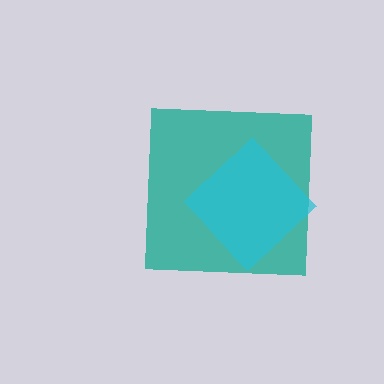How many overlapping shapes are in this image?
There are 2 overlapping shapes in the image.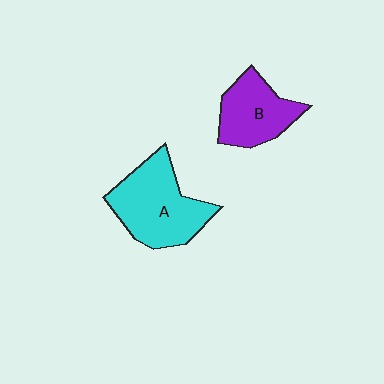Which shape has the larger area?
Shape A (cyan).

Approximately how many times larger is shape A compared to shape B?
Approximately 1.4 times.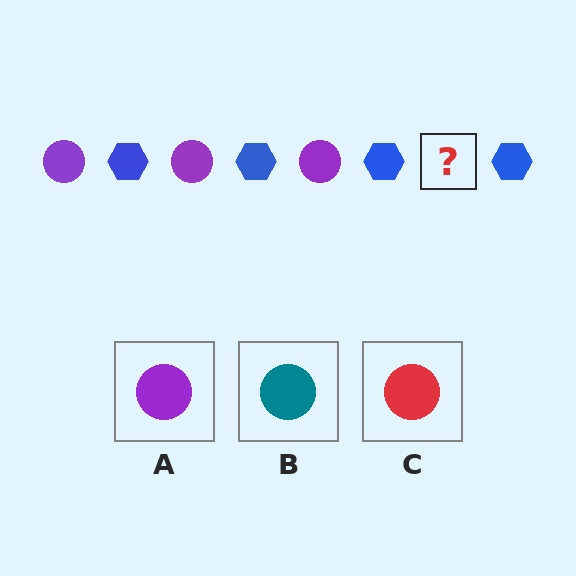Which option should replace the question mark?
Option A.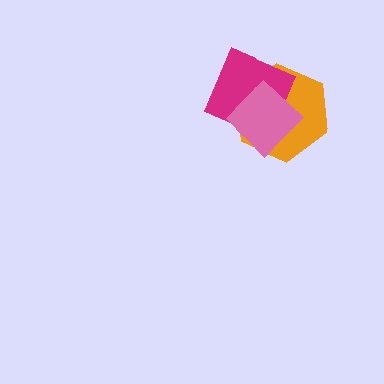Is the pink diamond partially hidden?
No, no other shape covers it.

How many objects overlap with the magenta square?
2 objects overlap with the magenta square.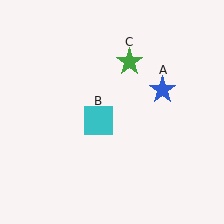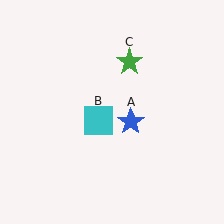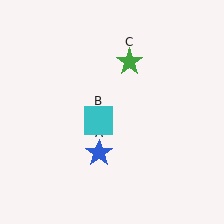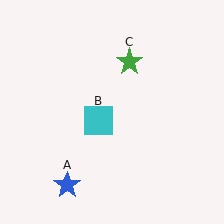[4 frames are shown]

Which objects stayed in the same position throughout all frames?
Cyan square (object B) and green star (object C) remained stationary.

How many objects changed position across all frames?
1 object changed position: blue star (object A).